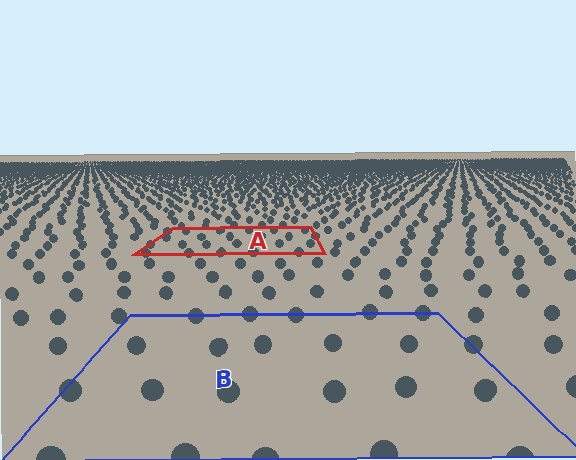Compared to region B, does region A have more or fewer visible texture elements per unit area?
Region A has more texture elements per unit area — they are packed more densely because it is farther away.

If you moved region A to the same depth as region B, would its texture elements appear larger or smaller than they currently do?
They would appear larger. At a closer depth, the same texture elements are projected at a bigger on-screen size.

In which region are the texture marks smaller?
The texture marks are smaller in region A, because it is farther away.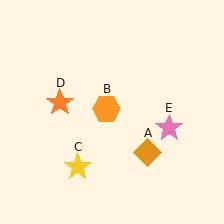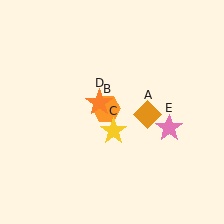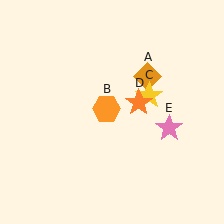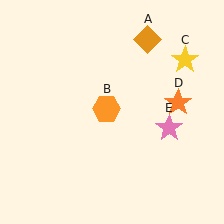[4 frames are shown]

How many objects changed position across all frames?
3 objects changed position: orange diamond (object A), yellow star (object C), orange star (object D).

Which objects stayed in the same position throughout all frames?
Orange hexagon (object B) and pink star (object E) remained stationary.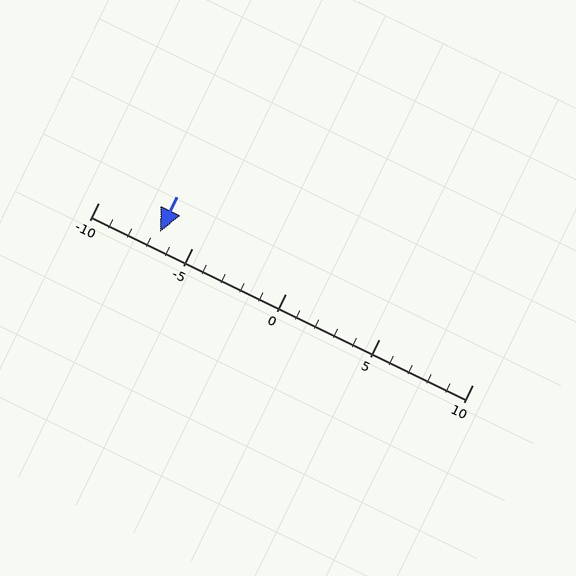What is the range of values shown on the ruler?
The ruler shows values from -10 to 10.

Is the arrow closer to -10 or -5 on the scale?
The arrow is closer to -5.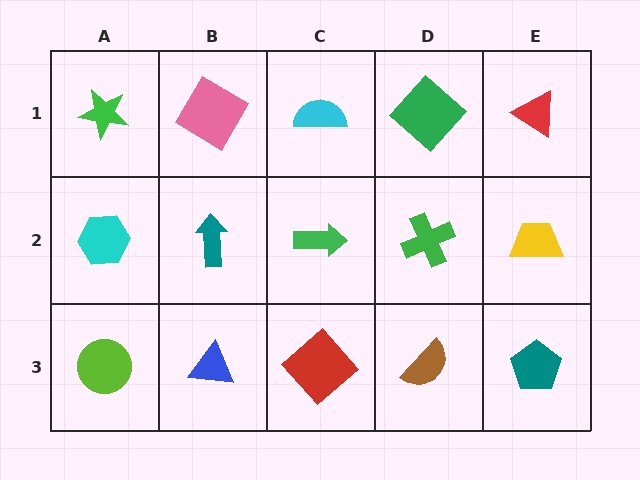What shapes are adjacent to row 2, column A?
A green star (row 1, column A), a lime circle (row 3, column A), a teal arrow (row 2, column B).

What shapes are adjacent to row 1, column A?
A cyan hexagon (row 2, column A), a pink diamond (row 1, column B).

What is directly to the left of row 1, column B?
A green star.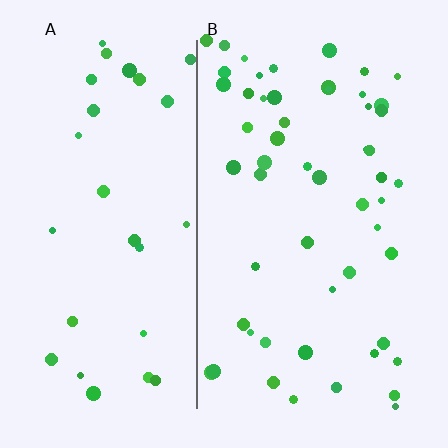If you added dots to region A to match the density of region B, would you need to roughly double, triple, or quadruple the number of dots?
Approximately double.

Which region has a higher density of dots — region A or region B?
B (the right).